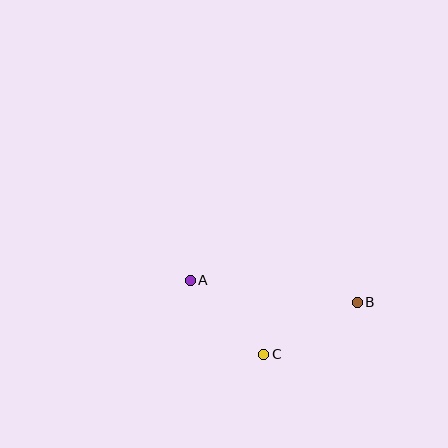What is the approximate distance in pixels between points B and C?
The distance between B and C is approximately 107 pixels.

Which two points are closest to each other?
Points A and C are closest to each other.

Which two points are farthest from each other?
Points A and B are farthest from each other.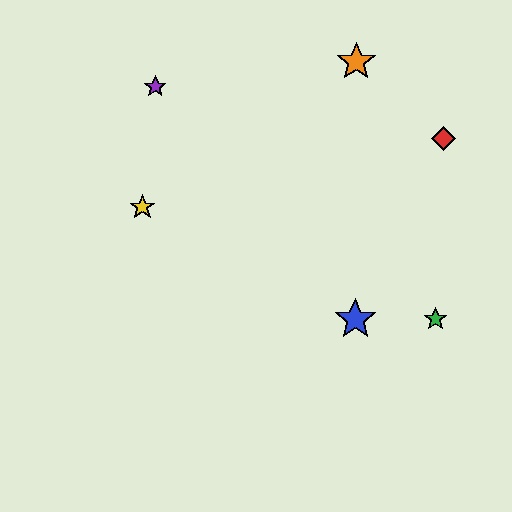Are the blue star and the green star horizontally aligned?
Yes, both are at y≈319.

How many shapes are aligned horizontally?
2 shapes (the blue star, the green star) are aligned horizontally.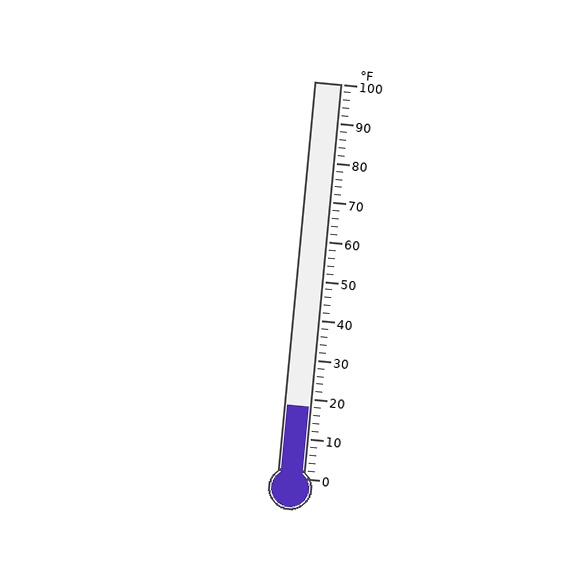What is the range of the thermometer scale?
The thermometer scale ranges from 0°F to 100°F.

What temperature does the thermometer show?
The thermometer shows approximately 18°F.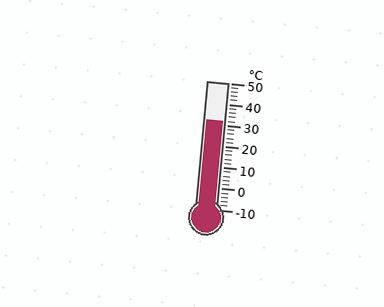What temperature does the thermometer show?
The thermometer shows approximately 32°C.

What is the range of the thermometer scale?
The thermometer scale ranges from -10°C to 50°C.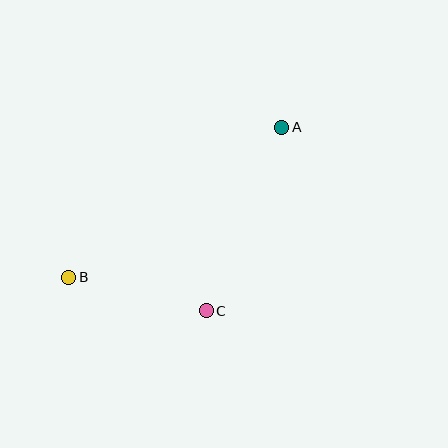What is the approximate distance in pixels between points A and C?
The distance between A and C is approximately 199 pixels.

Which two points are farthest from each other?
Points A and B are farthest from each other.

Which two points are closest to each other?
Points B and C are closest to each other.